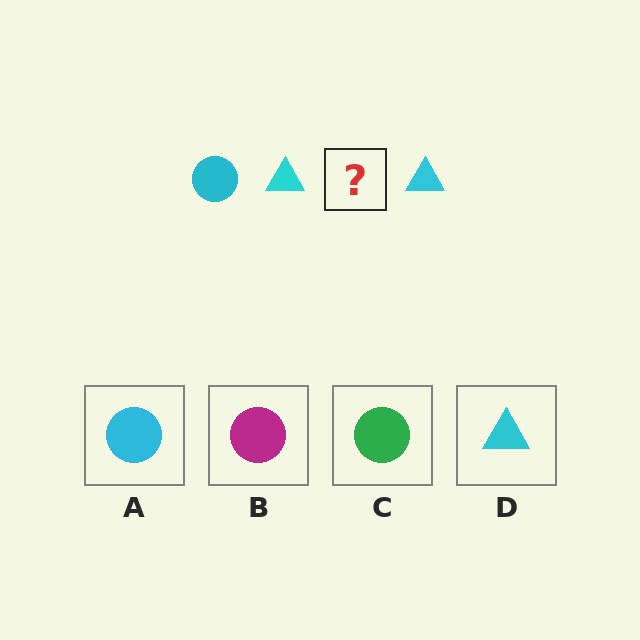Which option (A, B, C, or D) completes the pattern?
A.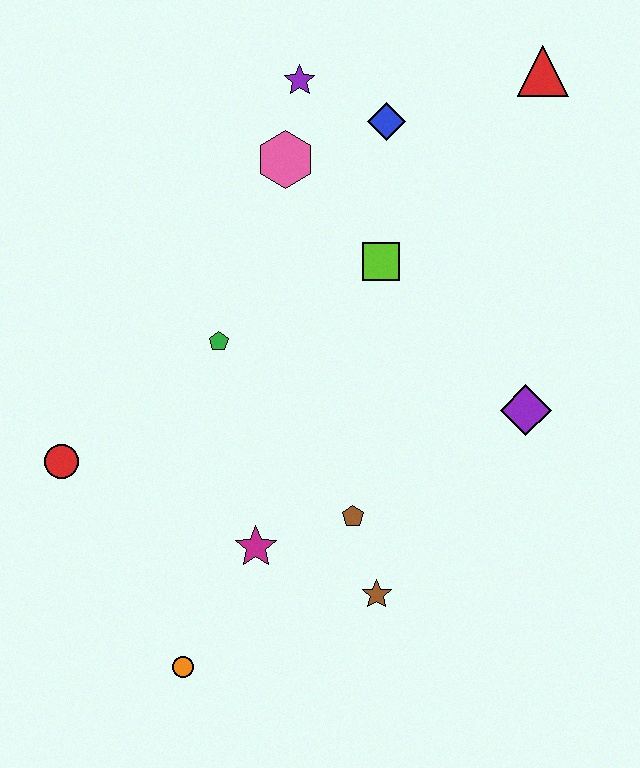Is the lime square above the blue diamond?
No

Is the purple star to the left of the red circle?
No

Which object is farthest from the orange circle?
The red triangle is farthest from the orange circle.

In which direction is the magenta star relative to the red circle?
The magenta star is to the right of the red circle.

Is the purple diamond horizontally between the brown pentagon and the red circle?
No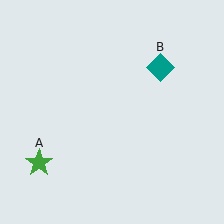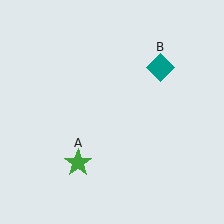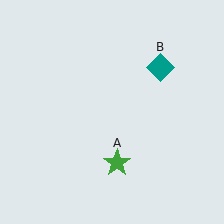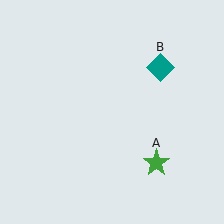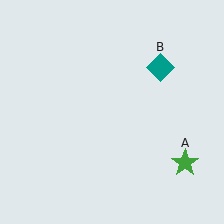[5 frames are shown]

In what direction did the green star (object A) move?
The green star (object A) moved right.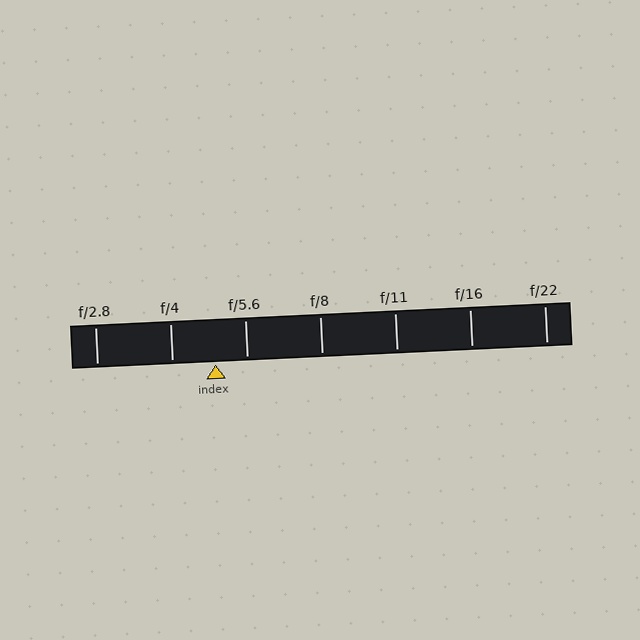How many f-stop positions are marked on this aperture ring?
There are 7 f-stop positions marked.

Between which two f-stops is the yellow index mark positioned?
The index mark is between f/4 and f/5.6.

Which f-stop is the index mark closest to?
The index mark is closest to f/5.6.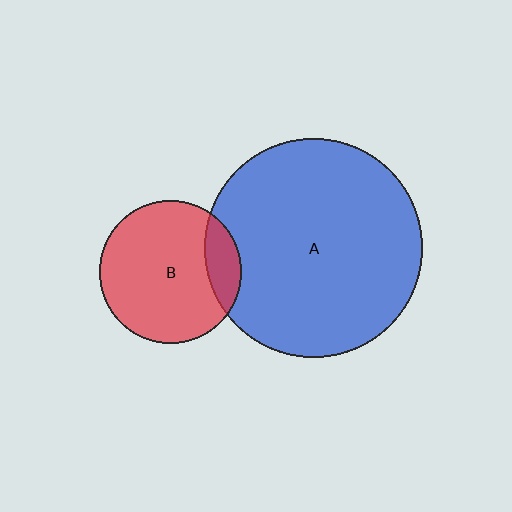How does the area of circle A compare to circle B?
Approximately 2.4 times.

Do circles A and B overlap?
Yes.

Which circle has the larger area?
Circle A (blue).